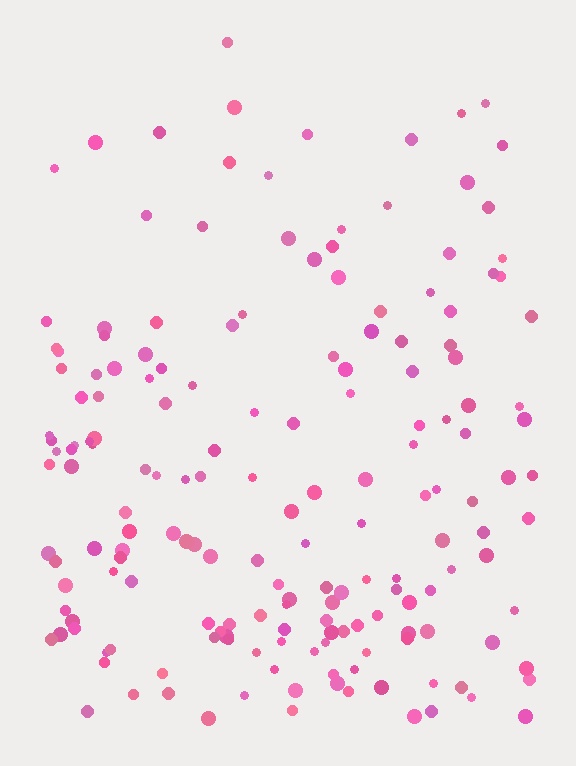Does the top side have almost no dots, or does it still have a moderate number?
Still a moderate number, just noticeably fewer than the bottom.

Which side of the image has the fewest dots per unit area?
The top.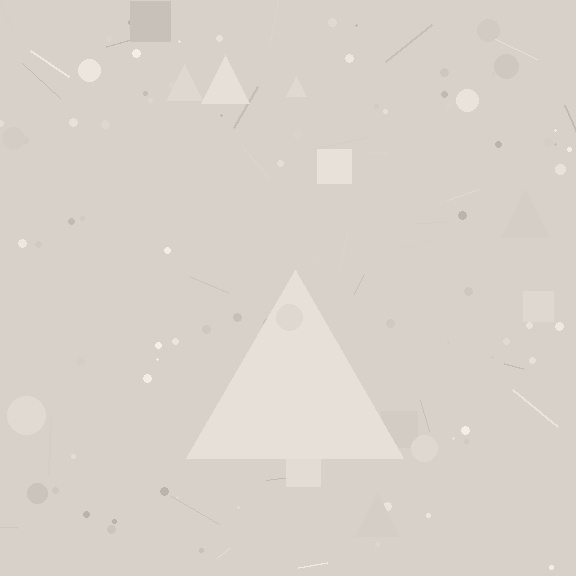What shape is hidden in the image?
A triangle is hidden in the image.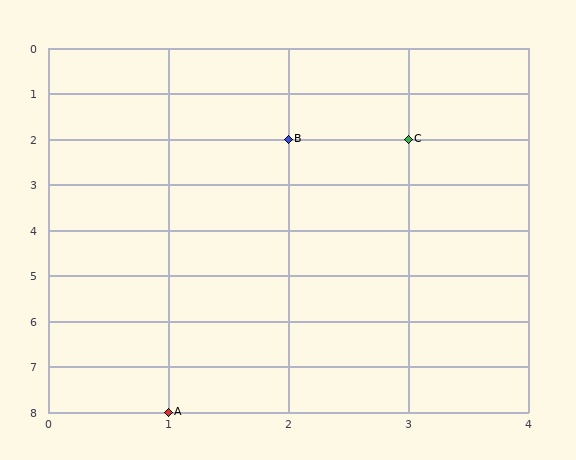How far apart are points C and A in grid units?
Points C and A are 2 columns and 6 rows apart (about 6.3 grid units diagonally).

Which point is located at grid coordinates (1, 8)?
Point A is at (1, 8).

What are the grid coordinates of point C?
Point C is at grid coordinates (3, 2).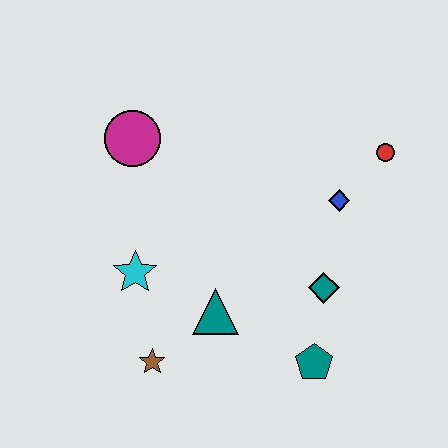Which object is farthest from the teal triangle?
The red circle is farthest from the teal triangle.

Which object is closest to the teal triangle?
The brown star is closest to the teal triangle.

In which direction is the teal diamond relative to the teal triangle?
The teal diamond is to the right of the teal triangle.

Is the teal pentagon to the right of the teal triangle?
Yes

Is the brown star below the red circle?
Yes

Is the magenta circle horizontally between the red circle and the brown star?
No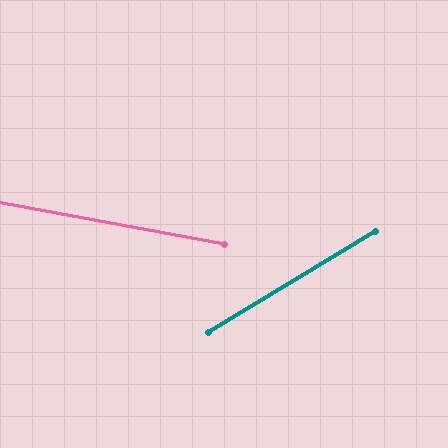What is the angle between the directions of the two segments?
Approximately 42 degrees.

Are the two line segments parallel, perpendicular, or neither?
Neither parallel nor perpendicular — they differ by about 42°.